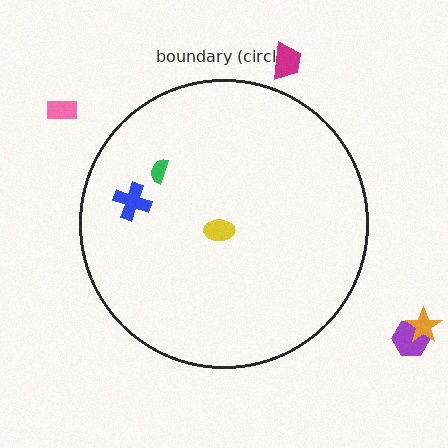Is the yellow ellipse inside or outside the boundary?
Inside.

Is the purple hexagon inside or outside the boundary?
Outside.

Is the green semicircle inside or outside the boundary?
Inside.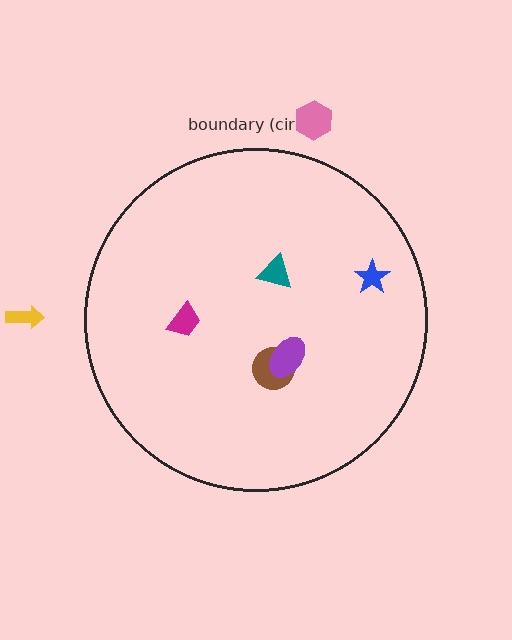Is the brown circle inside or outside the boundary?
Inside.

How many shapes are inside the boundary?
5 inside, 2 outside.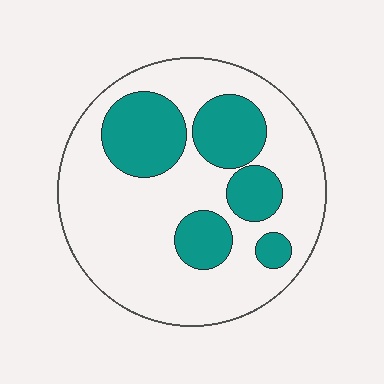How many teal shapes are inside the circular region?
5.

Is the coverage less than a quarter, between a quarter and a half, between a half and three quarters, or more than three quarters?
Between a quarter and a half.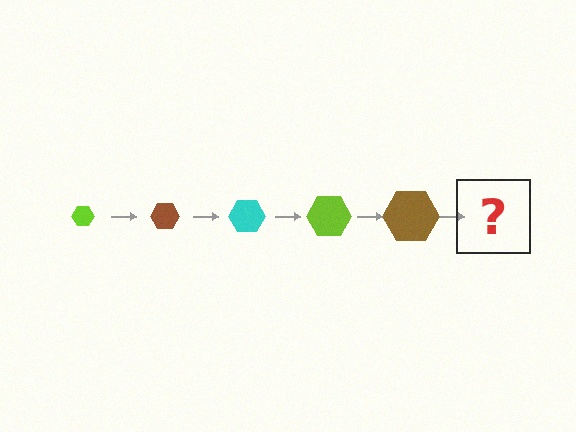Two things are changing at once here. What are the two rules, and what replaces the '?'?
The two rules are that the hexagon grows larger each step and the color cycles through lime, brown, and cyan. The '?' should be a cyan hexagon, larger than the previous one.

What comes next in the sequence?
The next element should be a cyan hexagon, larger than the previous one.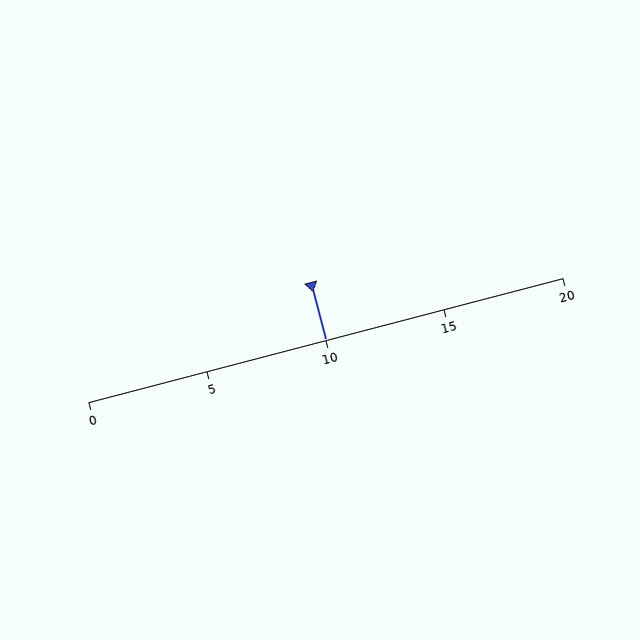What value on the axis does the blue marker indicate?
The marker indicates approximately 10.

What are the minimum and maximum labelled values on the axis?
The axis runs from 0 to 20.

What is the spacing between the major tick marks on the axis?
The major ticks are spaced 5 apart.